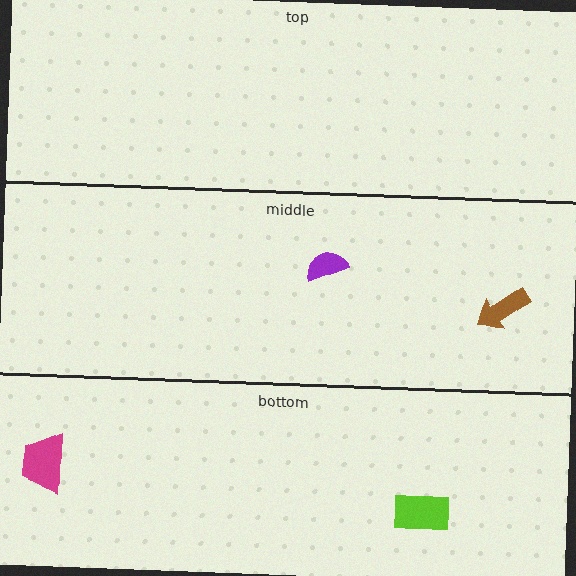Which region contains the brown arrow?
The middle region.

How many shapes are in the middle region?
2.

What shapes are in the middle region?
The purple semicircle, the brown arrow.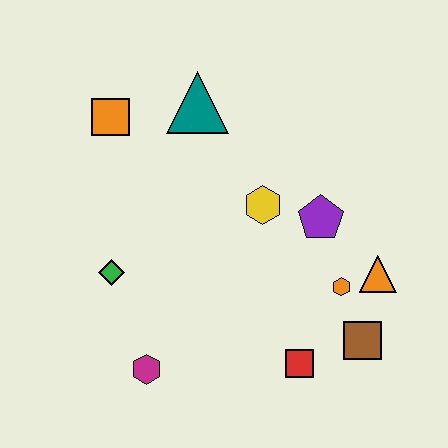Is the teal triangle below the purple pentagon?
No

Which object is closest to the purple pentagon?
The yellow hexagon is closest to the purple pentagon.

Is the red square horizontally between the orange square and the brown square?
Yes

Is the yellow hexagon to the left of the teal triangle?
No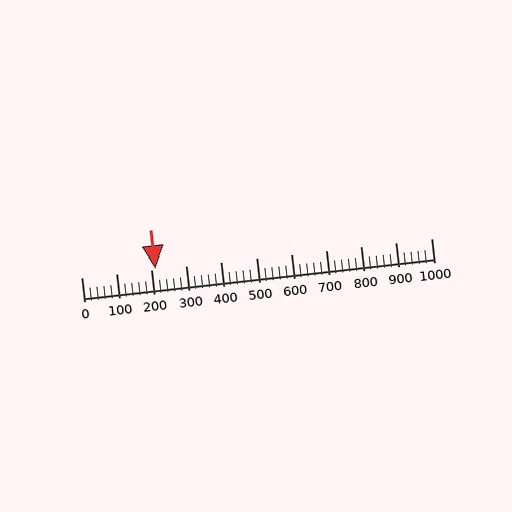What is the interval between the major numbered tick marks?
The major tick marks are spaced 100 units apart.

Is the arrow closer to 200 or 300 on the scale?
The arrow is closer to 200.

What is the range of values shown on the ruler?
The ruler shows values from 0 to 1000.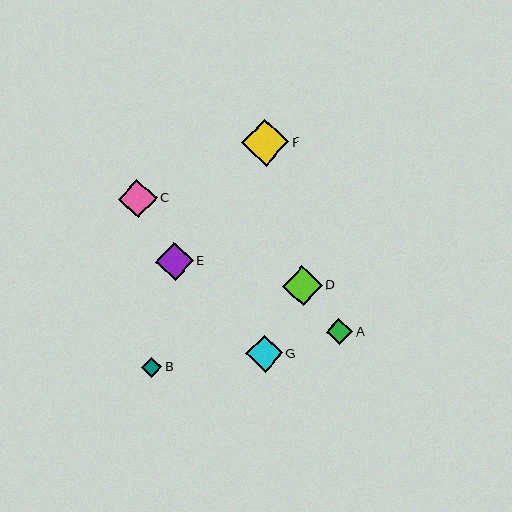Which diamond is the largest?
Diamond F is the largest with a size of approximately 47 pixels.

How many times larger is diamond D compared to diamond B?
Diamond D is approximately 2.0 times the size of diamond B.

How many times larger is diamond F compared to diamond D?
Diamond F is approximately 1.2 times the size of diamond D.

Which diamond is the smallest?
Diamond B is the smallest with a size of approximately 20 pixels.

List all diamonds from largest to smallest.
From largest to smallest: F, D, C, E, G, A, B.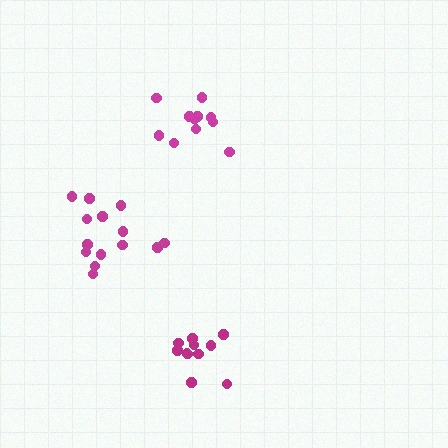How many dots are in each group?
Group 1: 11 dots, Group 2: 11 dots, Group 3: 14 dots (36 total).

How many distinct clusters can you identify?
There are 3 distinct clusters.